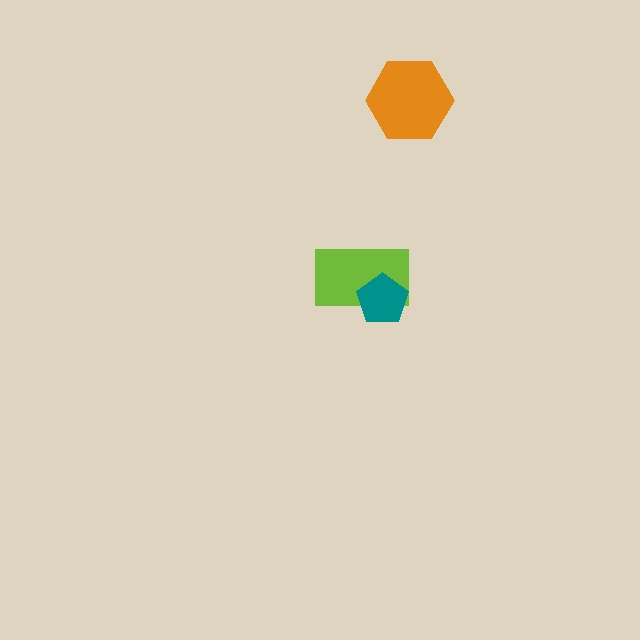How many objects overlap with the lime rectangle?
1 object overlaps with the lime rectangle.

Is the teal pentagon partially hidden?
No, no other shape covers it.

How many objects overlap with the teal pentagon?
1 object overlaps with the teal pentagon.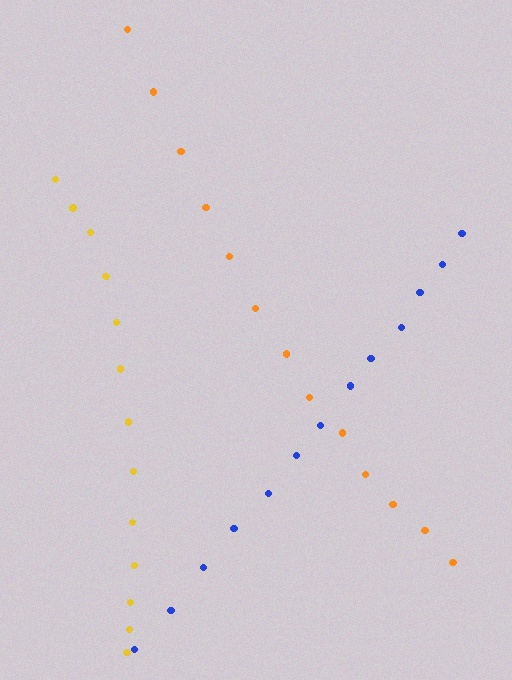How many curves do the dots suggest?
There are 3 distinct paths.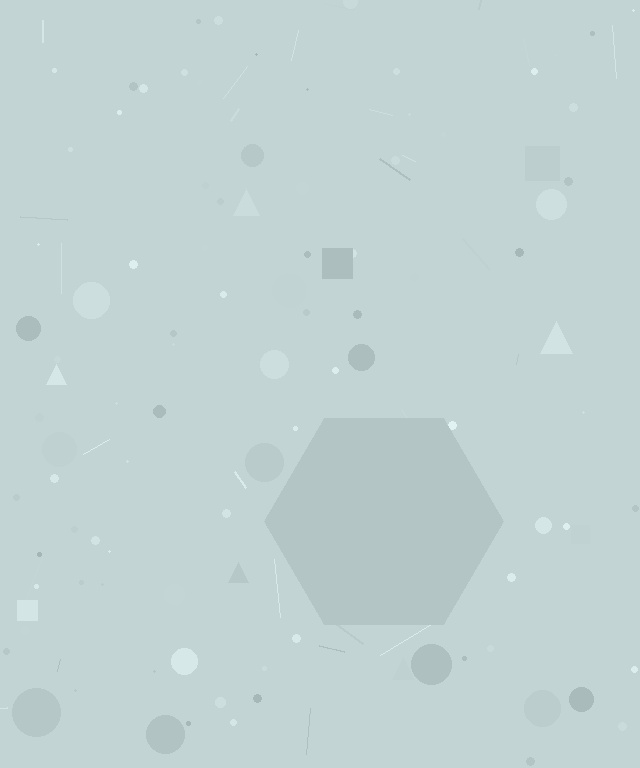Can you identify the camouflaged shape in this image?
The camouflaged shape is a hexagon.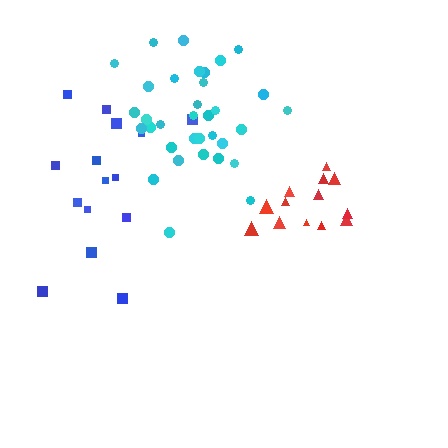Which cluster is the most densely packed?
Red.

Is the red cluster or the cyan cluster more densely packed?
Red.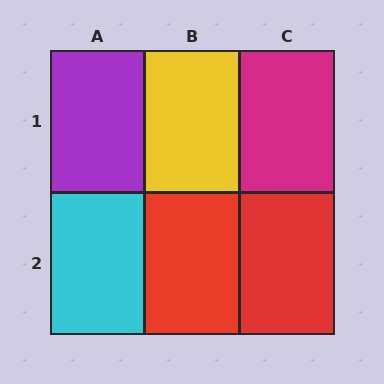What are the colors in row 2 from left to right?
Cyan, red, red.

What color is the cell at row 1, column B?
Yellow.